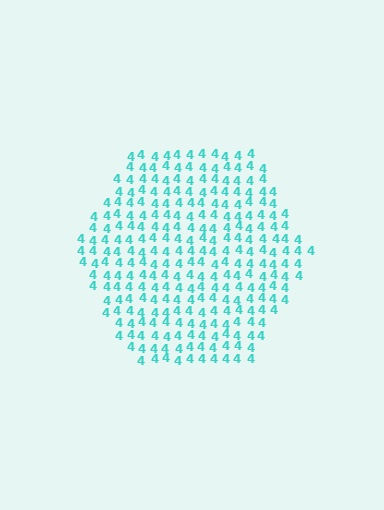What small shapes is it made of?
It is made of small digit 4's.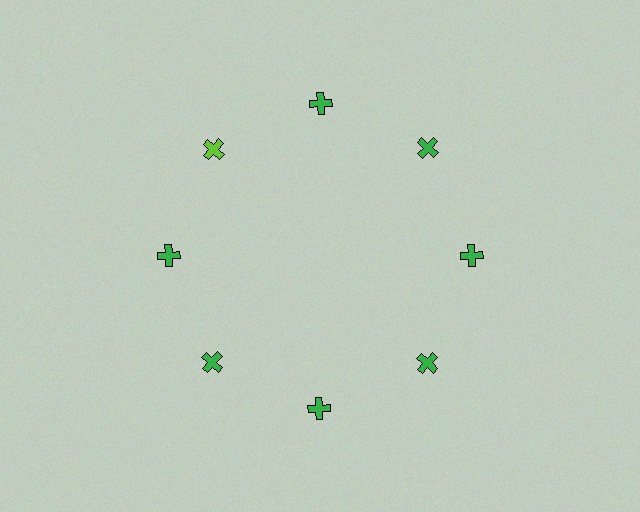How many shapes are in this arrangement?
There are 8 shapes arranged in a ring pattern.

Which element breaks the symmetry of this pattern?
The lime cross at roughly the 10 o'clock position breaks the symmetry. All other shapes are green crosses.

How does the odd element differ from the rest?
It has a different color: lime instead of green.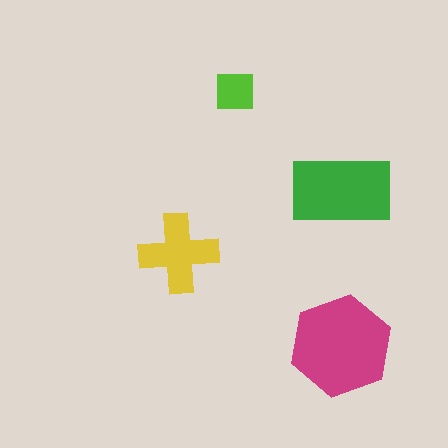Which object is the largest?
The magenta hexagon.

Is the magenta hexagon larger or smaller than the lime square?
Larger.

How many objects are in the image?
There are 4 objects in the image.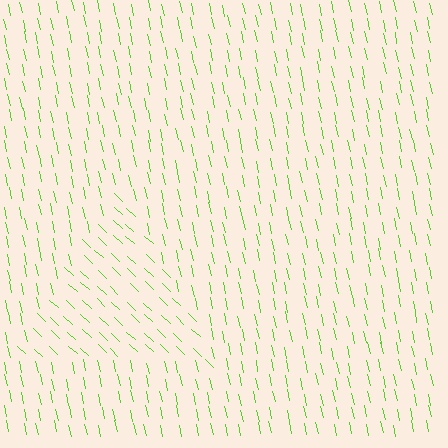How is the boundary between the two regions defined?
The boundary is defined purely by a change in line orientation (approximately 35 degrees difference). All lines are the same color and thickness.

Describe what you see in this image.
The image is filled with small lime line segments. A triangle region in the image has lines oriented differently from the surrounding lines, creating a visible texture boundary.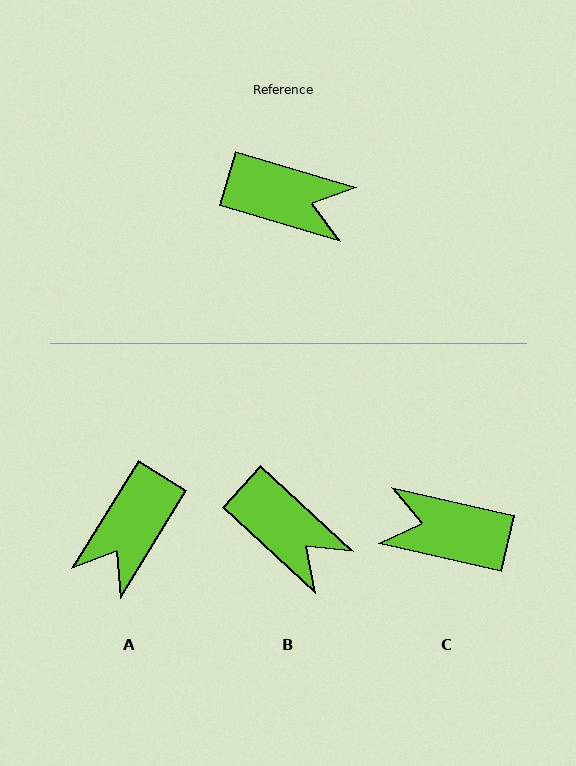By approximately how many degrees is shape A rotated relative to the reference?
Approximately 105 degrees clockwise.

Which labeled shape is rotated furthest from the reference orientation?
C, about 176 degrees away.